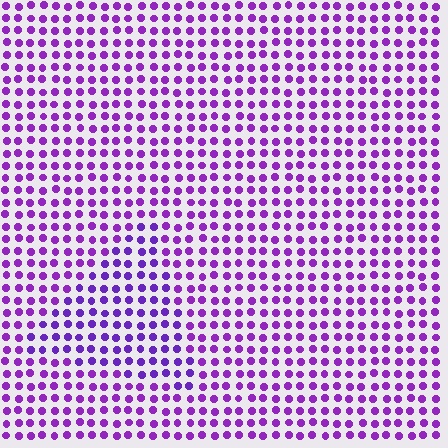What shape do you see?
I see a triangle.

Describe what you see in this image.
The image is filled with small purple elements in a uniform arrangement. A triangle-shaped region is visible where the elements are tinted to a slightly different hue, forming a subtle color boundary.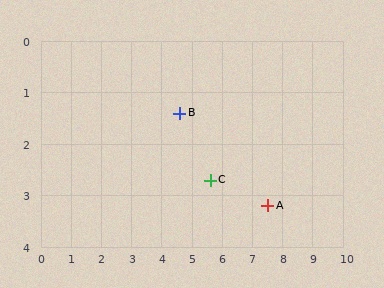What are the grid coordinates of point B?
Point B is at approximately (4.6, 1.4).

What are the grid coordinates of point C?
Point C is at approximately (5.6, 2.7).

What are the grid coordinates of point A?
Point A is at approximately (7.5, 3.2).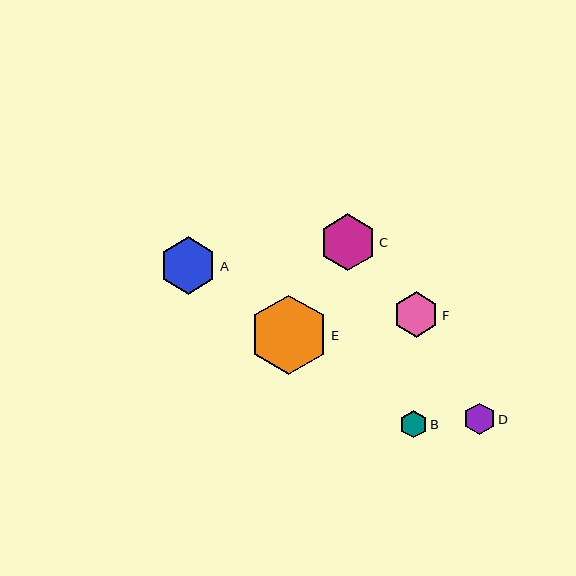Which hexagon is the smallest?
Hexagon B is the smallest with a size of approximately 28 pixels.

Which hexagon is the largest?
Hexagon E is the largest with a size of approximately 79 pixels.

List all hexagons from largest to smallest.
From largest to smallest: E, A, C, F, D, B.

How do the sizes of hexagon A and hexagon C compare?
Hexagon A and hexagon C are approximately the same size.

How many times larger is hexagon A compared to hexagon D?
Hexagon A is approximately 1.8 times the size of hexagon D.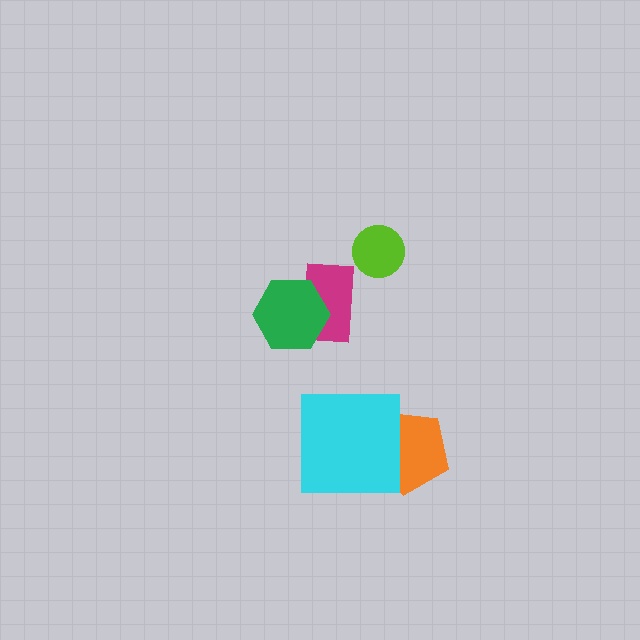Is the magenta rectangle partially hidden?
Yes, it is partially covered by another shape.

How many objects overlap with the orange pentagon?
1 object overlaps with the orange pentagon.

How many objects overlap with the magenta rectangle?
1 object overlaps with the magenta rectangle.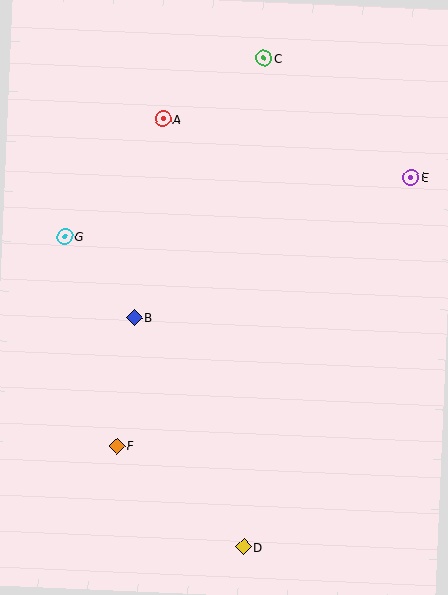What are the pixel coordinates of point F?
Point F is at (117, 446).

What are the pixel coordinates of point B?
Point B is at (134, 318).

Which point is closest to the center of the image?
Point B at (134, 318) is closest to the center.